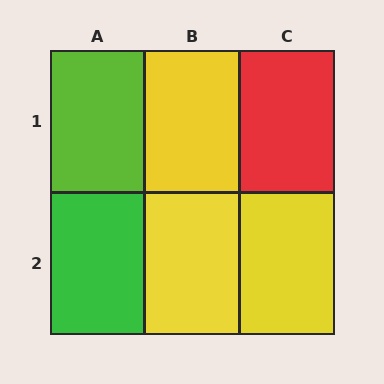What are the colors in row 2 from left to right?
Green, yellow, yellow.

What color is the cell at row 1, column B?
Yellow.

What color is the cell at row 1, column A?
Lime.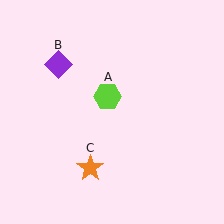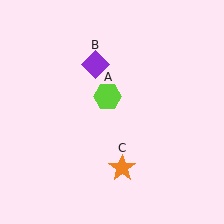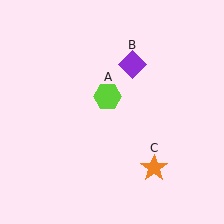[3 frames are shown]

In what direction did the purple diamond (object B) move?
The purple diamond (object B) moved right.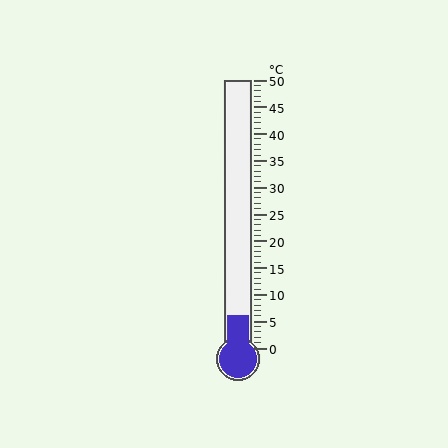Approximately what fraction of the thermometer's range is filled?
The thermometer is filled to approximately 10% of its range.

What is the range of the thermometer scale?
The thermometer scale ranges from 0°C to 50°C.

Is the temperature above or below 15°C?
The temperature is below 15°C.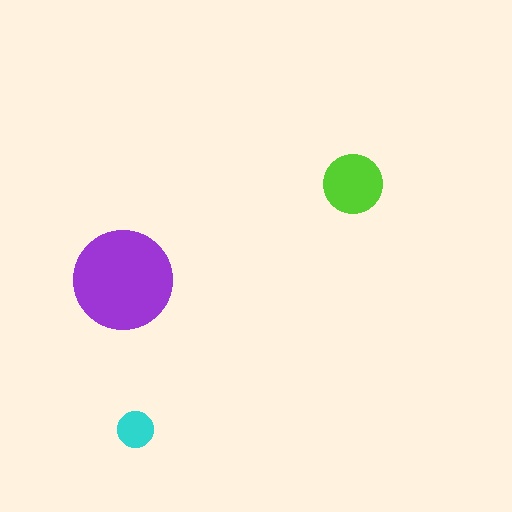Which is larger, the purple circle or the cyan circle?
The purple one.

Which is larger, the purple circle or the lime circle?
The purple one.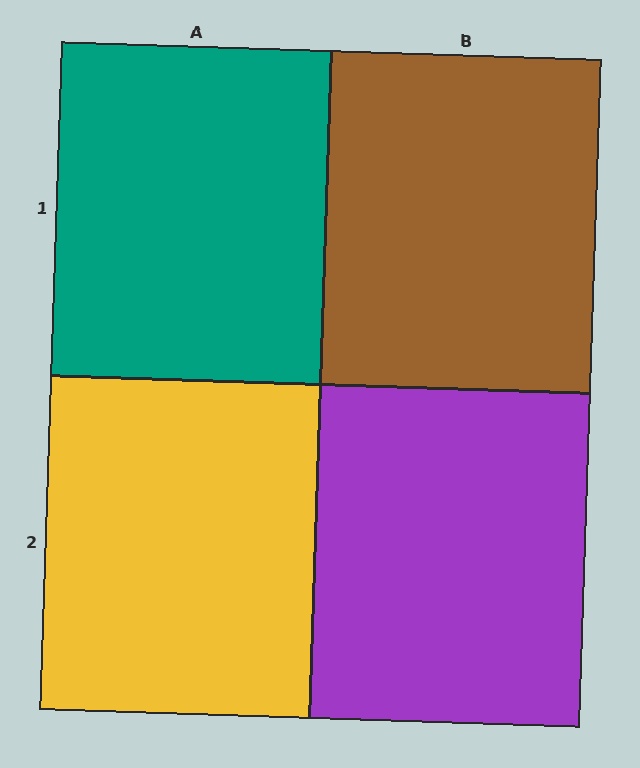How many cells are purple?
1 cell is purple.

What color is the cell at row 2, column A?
Yellow.